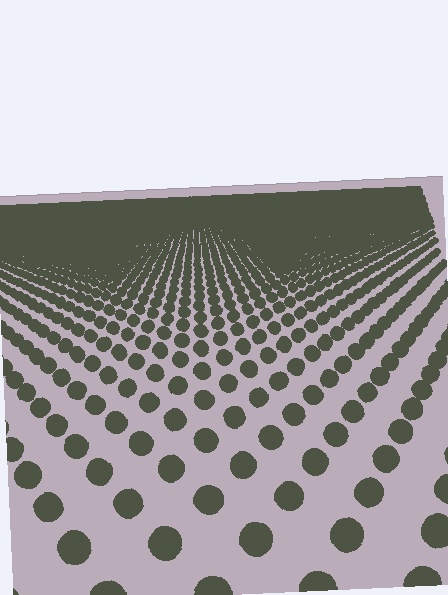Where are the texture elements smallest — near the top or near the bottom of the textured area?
Near the top.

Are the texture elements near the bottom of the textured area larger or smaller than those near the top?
Larger. Near the bottom, elements are closer to the viewer and appear at a bigger on-screen size.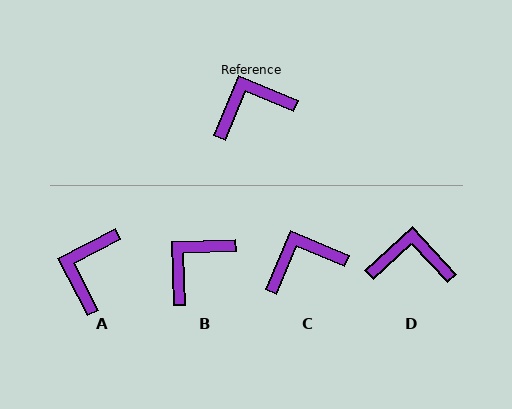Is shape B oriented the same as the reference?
No, it is off by about 24 degrees.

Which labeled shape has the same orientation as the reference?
C.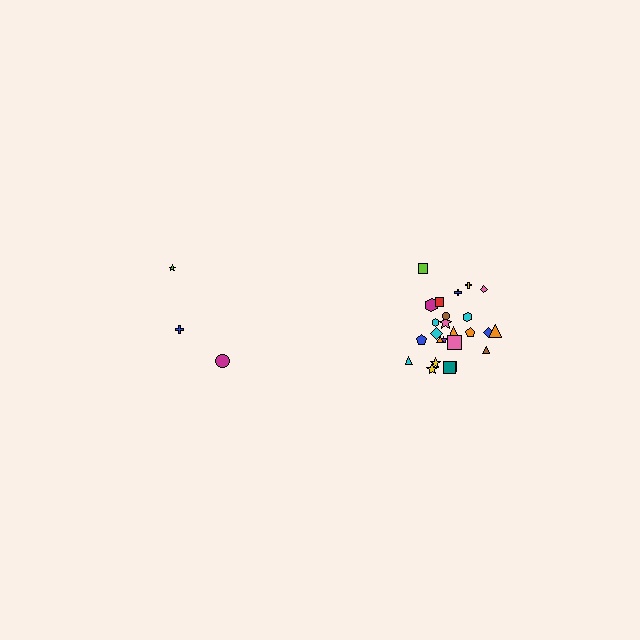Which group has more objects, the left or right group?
The right group.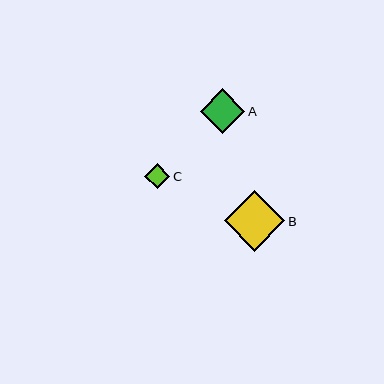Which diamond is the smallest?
Diamond C is the smallest with a size of approximately 26 pixels.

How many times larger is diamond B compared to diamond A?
Diamond B is approximately 1.4 times the size of diamond A.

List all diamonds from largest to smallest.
From largest to smallest: B, A, C.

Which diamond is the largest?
Diamond B is the largest with a size of approximately 61 pixels.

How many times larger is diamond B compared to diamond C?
Diamond B is approximately 2.4 times the size of diamond C.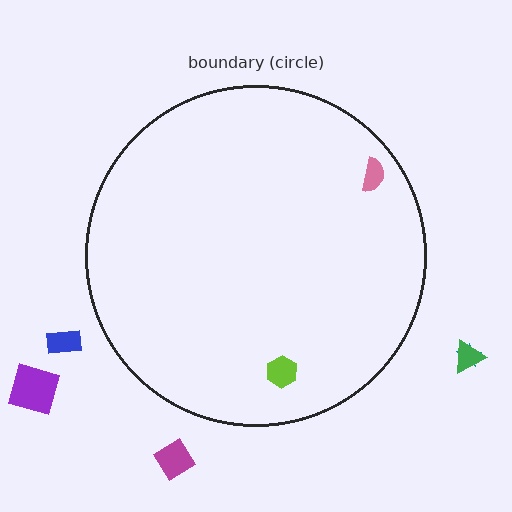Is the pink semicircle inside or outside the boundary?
Inside.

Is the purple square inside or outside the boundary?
Outside.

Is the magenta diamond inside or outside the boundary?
Outside.